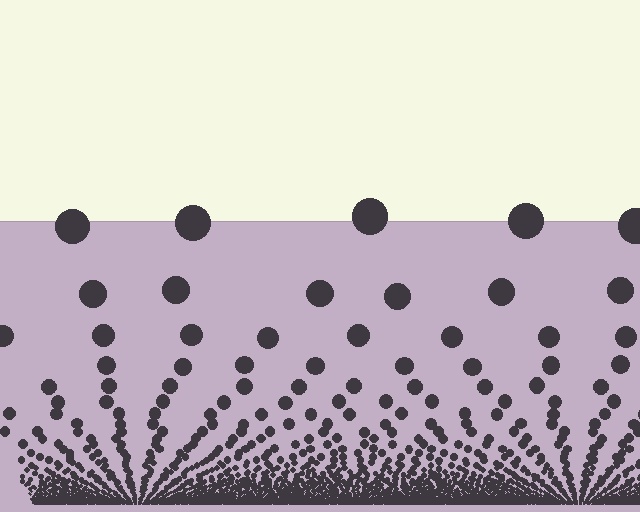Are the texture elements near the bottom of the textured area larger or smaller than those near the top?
Smaller. The gradient is inverted — elements near the bottom are smaller and denser.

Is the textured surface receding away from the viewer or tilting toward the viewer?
The surface appears to tilt toward the viewer. Texture elements get larger and sparser toward the top.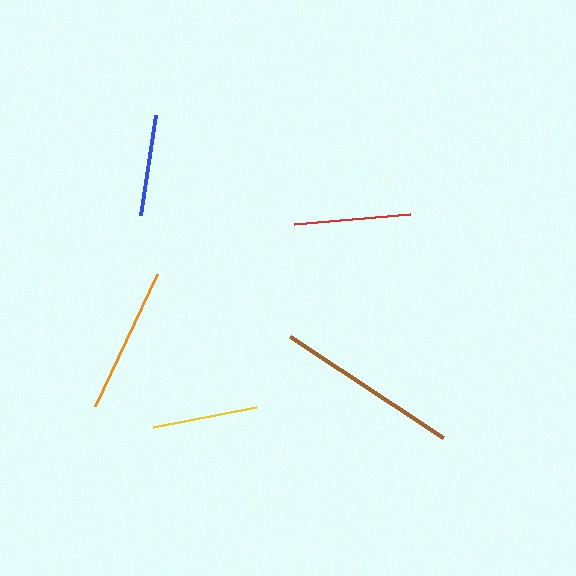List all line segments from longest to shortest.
From longest to shortest: brown, orange, red, yellow, blue.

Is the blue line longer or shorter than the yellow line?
The yellow line is longer than the blue line.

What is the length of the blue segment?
The blue segment is approximately 100 pixels long.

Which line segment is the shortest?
The blue line is the shortest at approximately 100 pixels.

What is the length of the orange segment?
The orange segment is approximately 146 pixels long.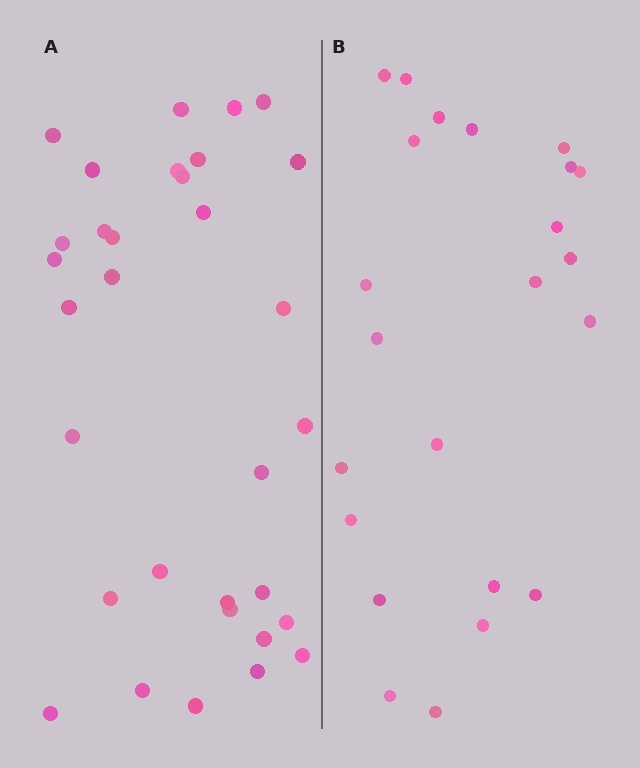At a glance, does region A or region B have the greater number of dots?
Region A (the left region) has more dots.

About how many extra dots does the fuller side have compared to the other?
Region A has roughly 8 or so more dots than region B.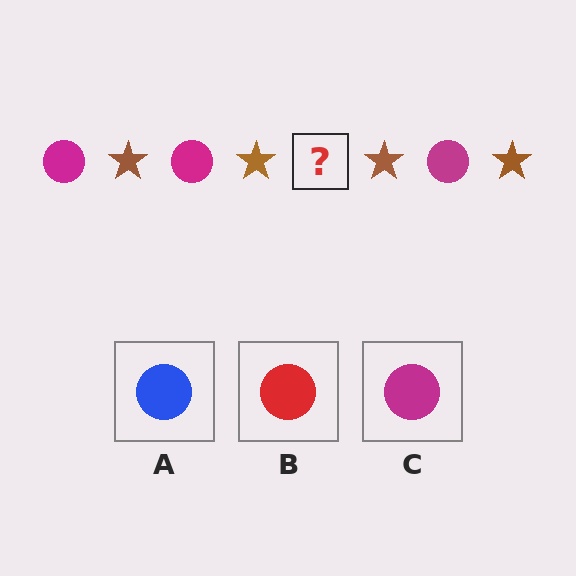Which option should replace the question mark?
Option C.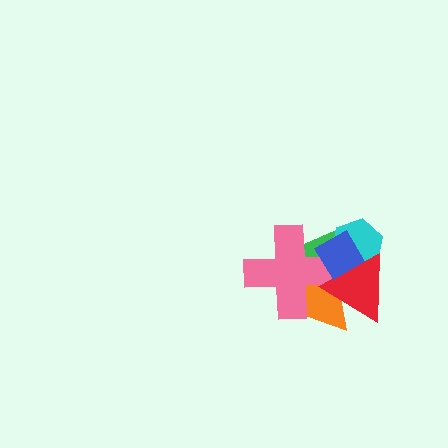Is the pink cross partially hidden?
Yes, it is partially covered by another shape.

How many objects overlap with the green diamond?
5 objects overlap with the green diamond.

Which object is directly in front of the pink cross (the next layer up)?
The red triangle is directly in front of the pink cross.